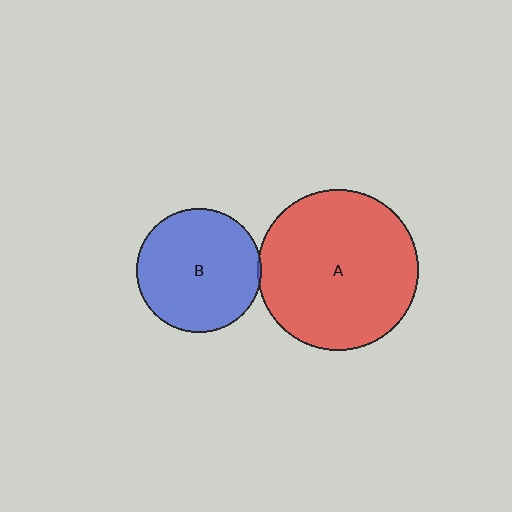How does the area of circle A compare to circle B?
Approximately 1.7 times.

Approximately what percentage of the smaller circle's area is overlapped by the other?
Approximately 5%.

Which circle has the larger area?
Circle A (red).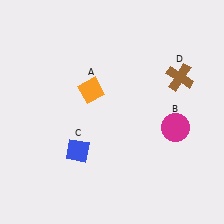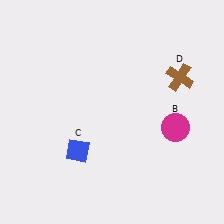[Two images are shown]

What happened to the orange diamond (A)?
The orange diamond (A) was removed in Image 2. It was in the top-left area of Image 1.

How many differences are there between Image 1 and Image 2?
There is 1 difference between the two images.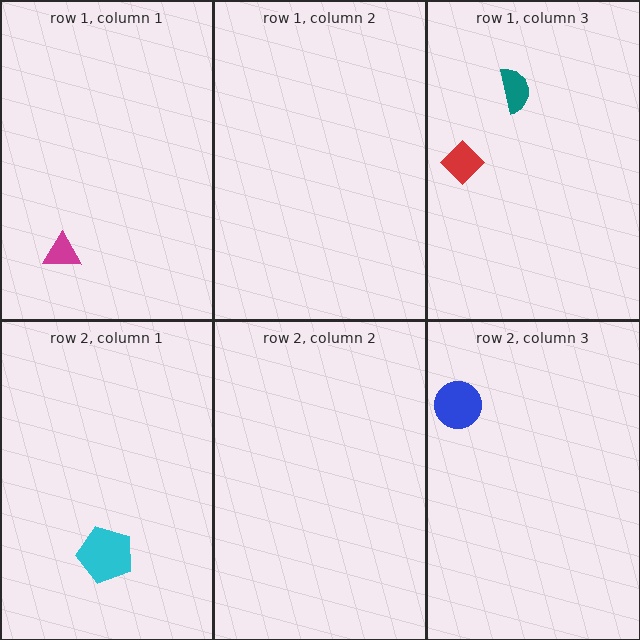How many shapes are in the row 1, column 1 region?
1.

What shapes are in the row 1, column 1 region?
The magenta triangle.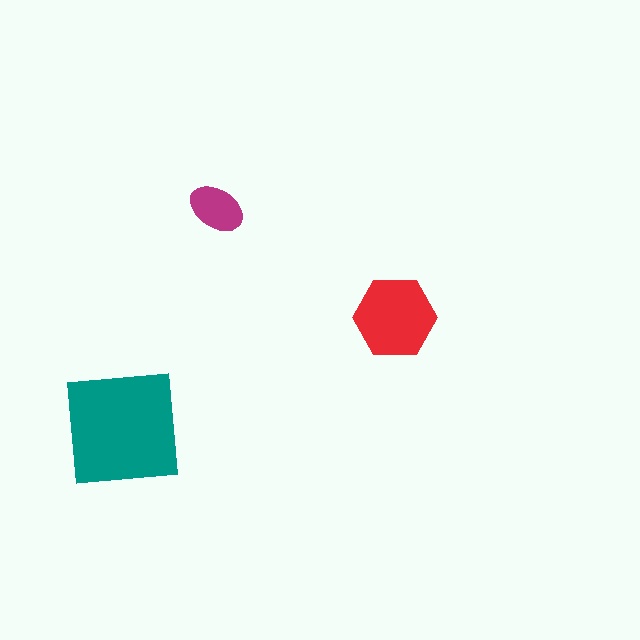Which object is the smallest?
The magenta ellipse.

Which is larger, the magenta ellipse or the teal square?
The teal square.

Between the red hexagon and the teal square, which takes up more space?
The teal square.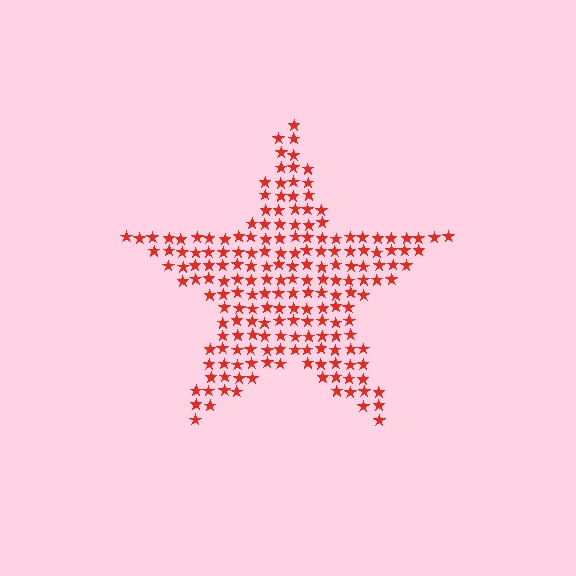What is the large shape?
The large shape is a star.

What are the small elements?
The small elements are stars.